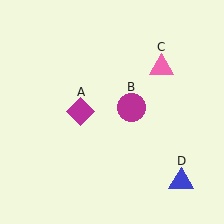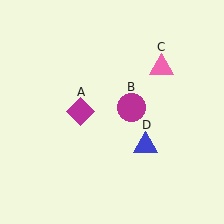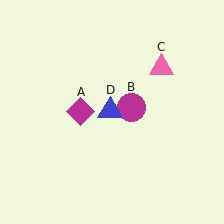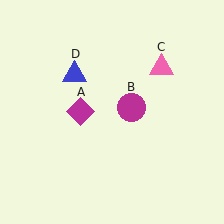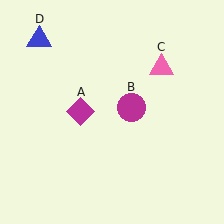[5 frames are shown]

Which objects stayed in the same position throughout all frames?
Magenta diamond (object A) and magenta circle (object B) and pink triangle (object C) remained stationary.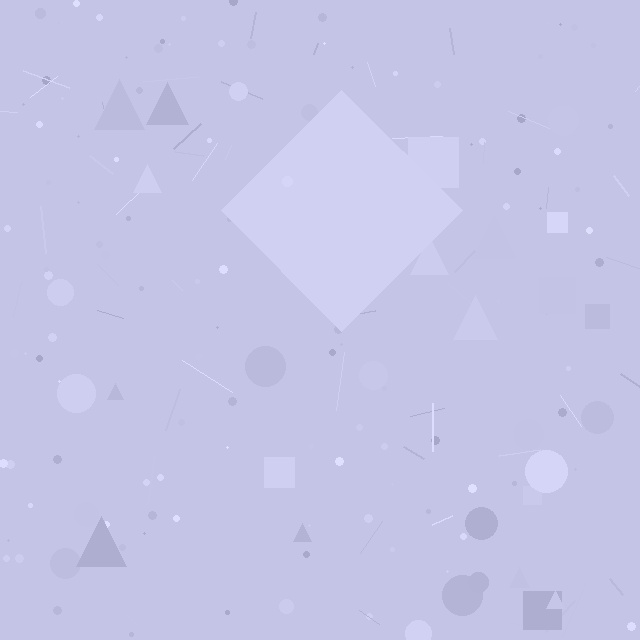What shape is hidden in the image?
A diamond is hidden in the image.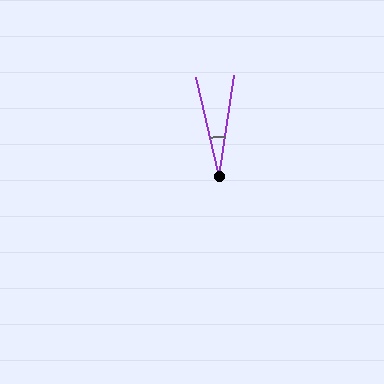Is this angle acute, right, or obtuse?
It is acute.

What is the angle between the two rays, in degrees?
Approximately 22 degrees.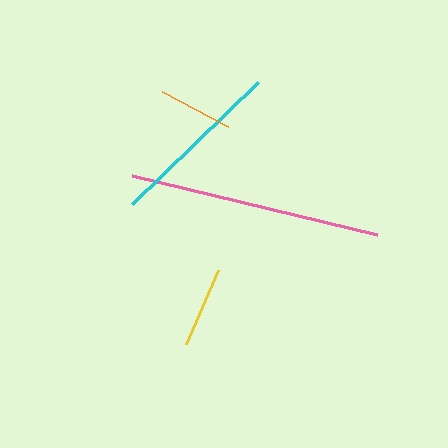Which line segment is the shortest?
The orange line is the shortest at approximately 76 pixels.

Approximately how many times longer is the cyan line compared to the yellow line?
The cyan line is approximately 2.2 times the length of the yellow line.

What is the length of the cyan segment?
The cyan segment is approximately 175 pixels long.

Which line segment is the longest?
The pink line is the longest at approximately 252 pixels.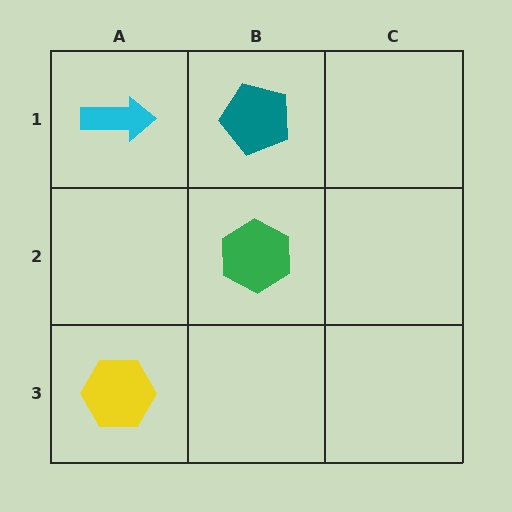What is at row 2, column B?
A green hexagon.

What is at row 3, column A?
A yellow hexagon.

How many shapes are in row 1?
2 shapes.